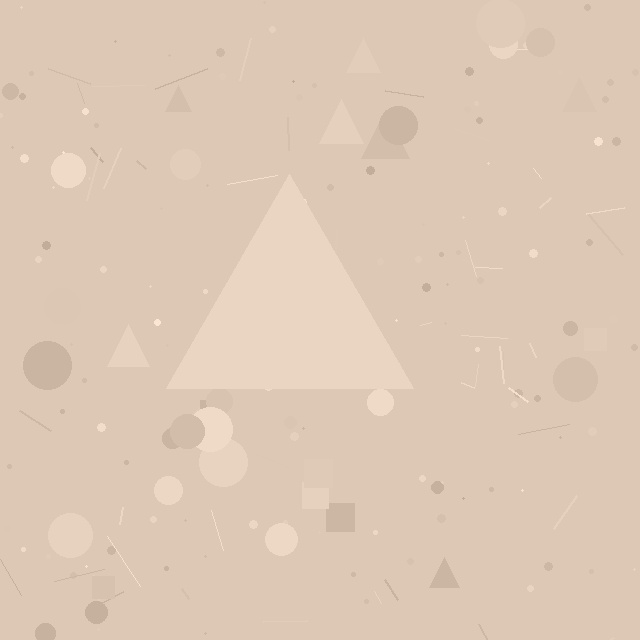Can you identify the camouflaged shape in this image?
The camouflaged shape is a triangle.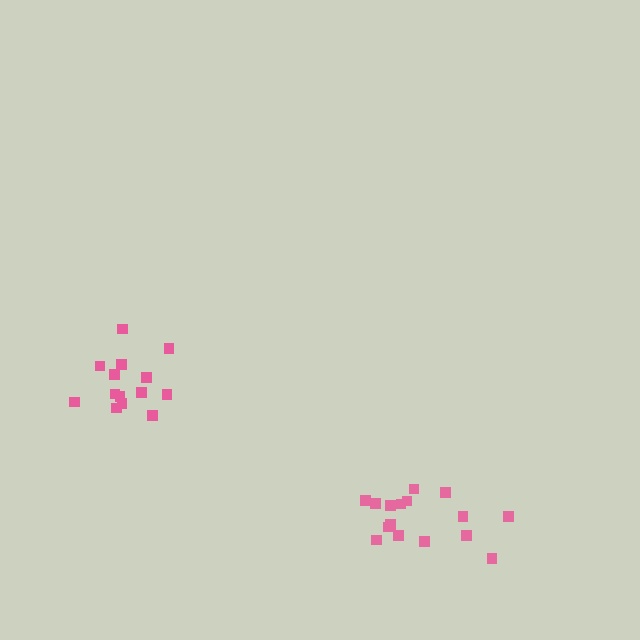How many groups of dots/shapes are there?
There are 2 groups.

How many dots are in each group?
Group 1: 16 dots, Group 2: 14 dots (30 total).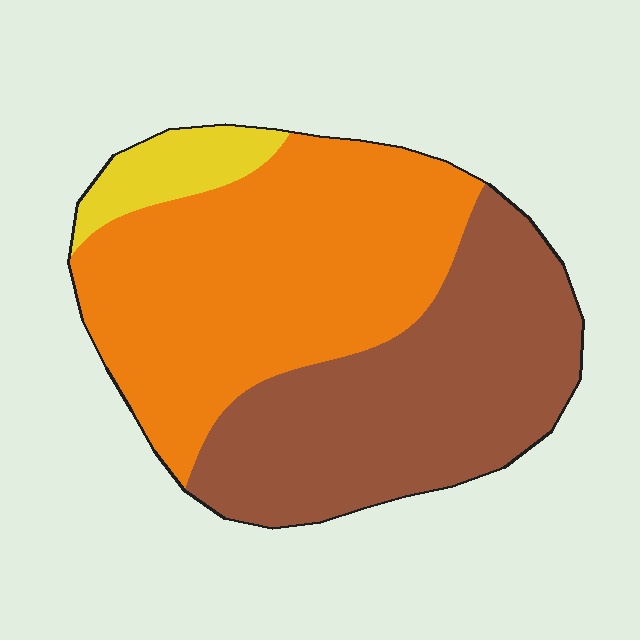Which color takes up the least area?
Yellow, at roughly 10%.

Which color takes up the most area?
Orange, at roughly 50%.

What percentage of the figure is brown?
Brown takes up about two fifths (2/5) of the figure.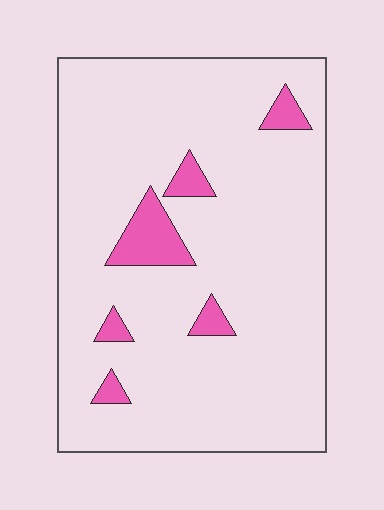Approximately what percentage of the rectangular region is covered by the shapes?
Approximately 10%.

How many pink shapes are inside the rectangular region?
6.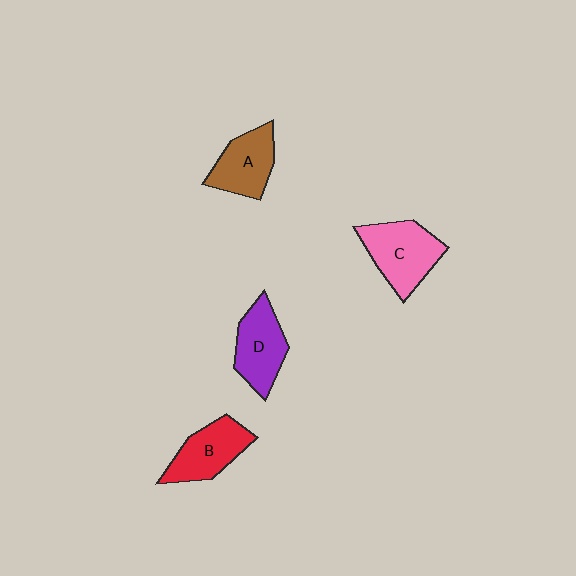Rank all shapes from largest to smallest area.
From largest to smallest: C (pink), D (purple), B (red), A (brown).